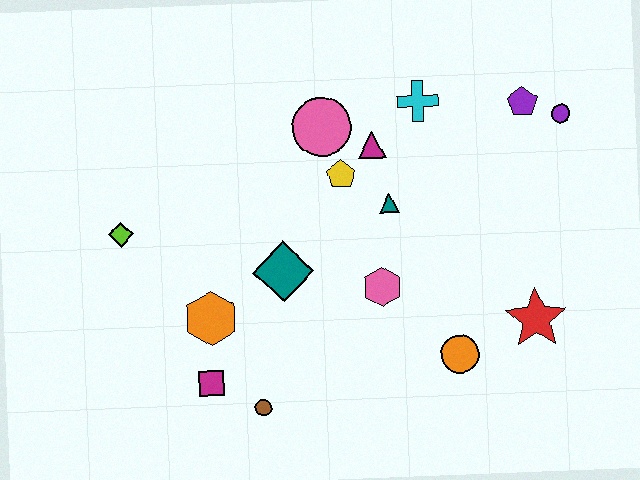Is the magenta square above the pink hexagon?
No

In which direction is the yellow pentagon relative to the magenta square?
The yellow pentagon is above the magenta square.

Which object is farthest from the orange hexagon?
The purple circle is farthest from the orange hexagon.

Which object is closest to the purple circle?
The purple pentagon is closest to the purple circle.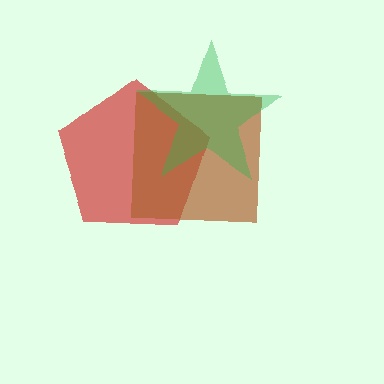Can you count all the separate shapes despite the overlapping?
Yes, there are 3 separate shapes.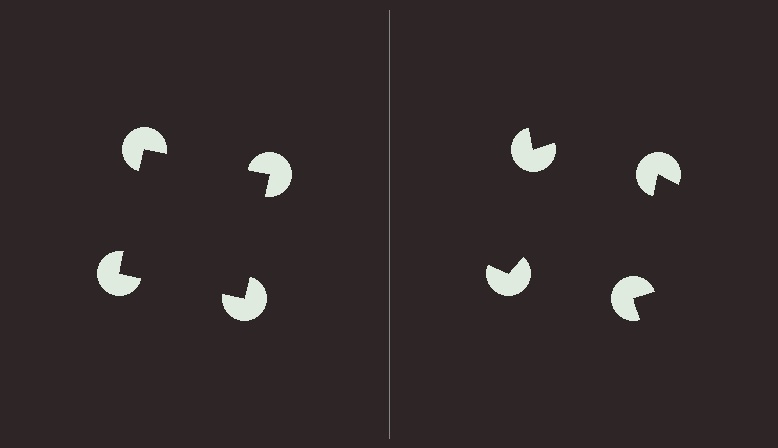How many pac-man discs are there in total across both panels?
8 — 4 on each side.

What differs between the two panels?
The pac-man discs are positioned identically on both sides; only the wedge orientations differ. On the left they align to a square; on the right they are misaligned.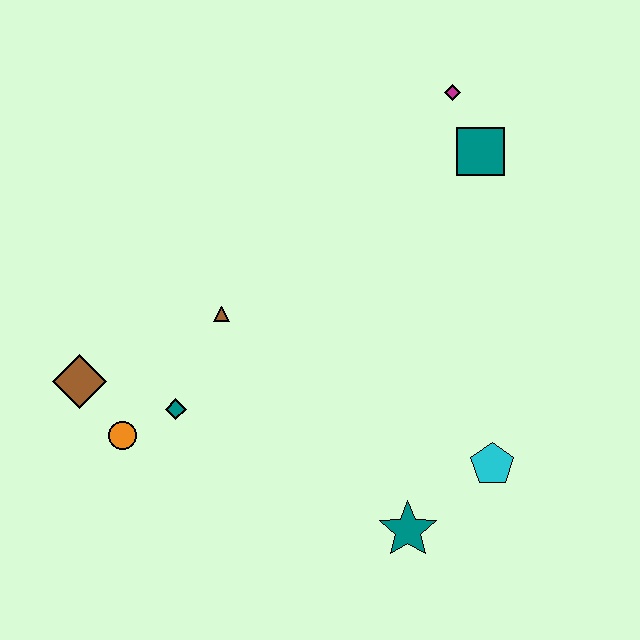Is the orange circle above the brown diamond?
No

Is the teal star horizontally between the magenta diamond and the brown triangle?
Yes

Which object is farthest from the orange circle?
The magenta diamond is farthest from the orange circle.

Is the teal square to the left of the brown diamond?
No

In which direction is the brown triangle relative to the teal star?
The brown triangle is above the teal star.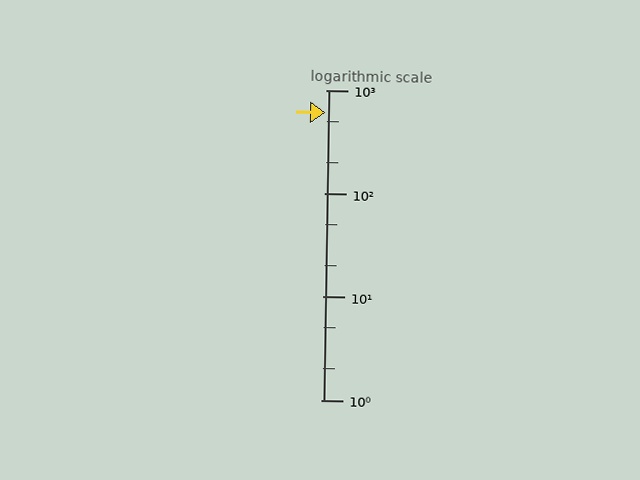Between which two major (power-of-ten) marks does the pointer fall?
The pointer is between 100 and 1000.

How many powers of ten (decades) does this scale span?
The scale spans 3 decades, from 1 to 1000.